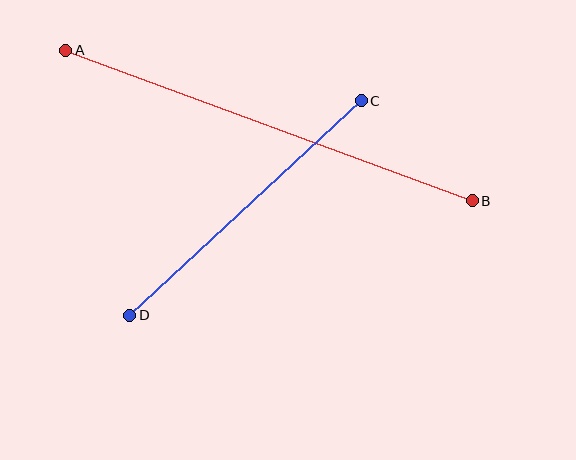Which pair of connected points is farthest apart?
Points A and B are farthest apart.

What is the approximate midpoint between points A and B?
The midpoint is at approximately (269, 126) pixels.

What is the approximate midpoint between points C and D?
The midpoint is at approximately (245, 208) pixels.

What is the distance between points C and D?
The distance is approximately 316 pixels.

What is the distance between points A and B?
The distance is approximately 433 pixels.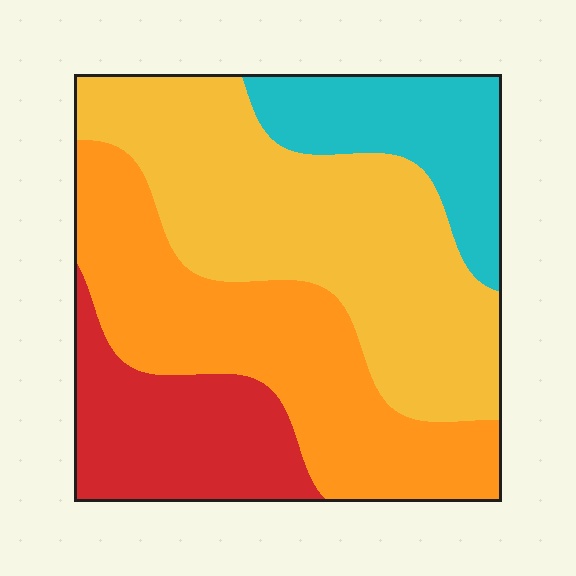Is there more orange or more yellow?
Yellow.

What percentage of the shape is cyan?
Cyan takes up less than a quarter of the shape.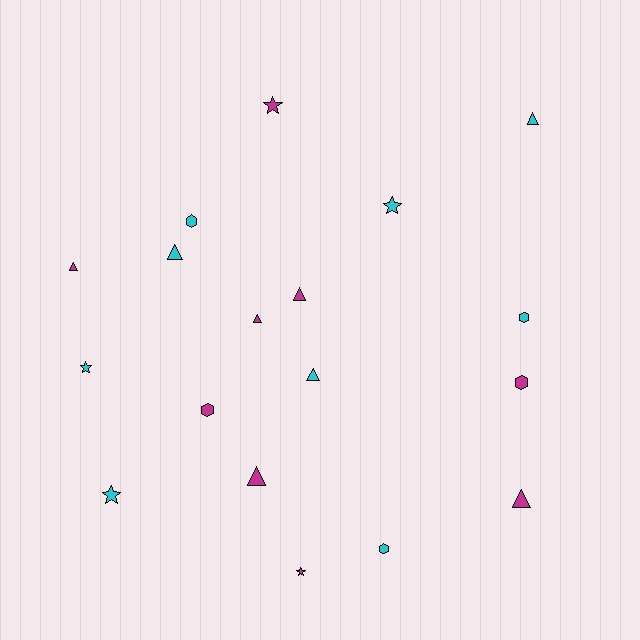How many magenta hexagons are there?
There are 2 magenta hexagons.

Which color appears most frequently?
Cyan, with 9 objects.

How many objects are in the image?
There are 18 objects.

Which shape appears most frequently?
Triangle, with 8 objects.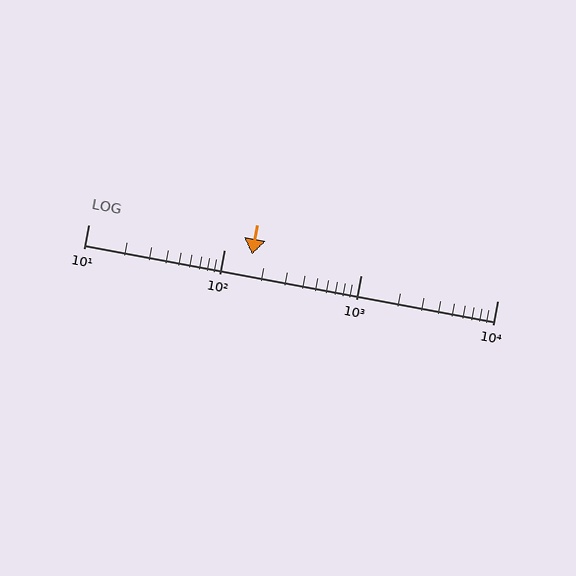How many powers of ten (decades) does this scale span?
The scale spans 3 decades, from 10 to 10000.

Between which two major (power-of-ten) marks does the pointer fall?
The pointer is between 100 and 1000.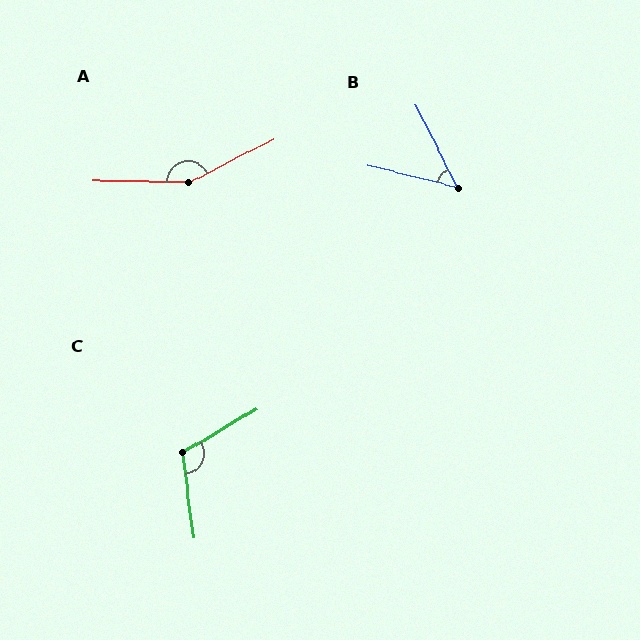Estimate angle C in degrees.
Approximately 113 degrees.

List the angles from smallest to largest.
B (50°), C (113°), A (152°).